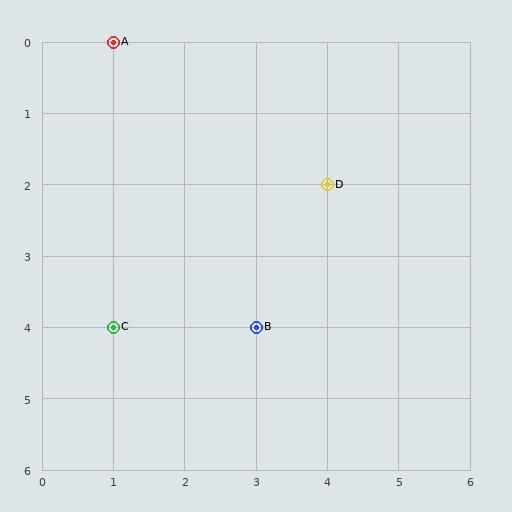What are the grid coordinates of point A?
Point A is at grid coordinates (1, 0).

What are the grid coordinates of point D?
Point D is at grid coordinates (4, 2).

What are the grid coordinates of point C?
Point C is at grid coordinates (1, 4).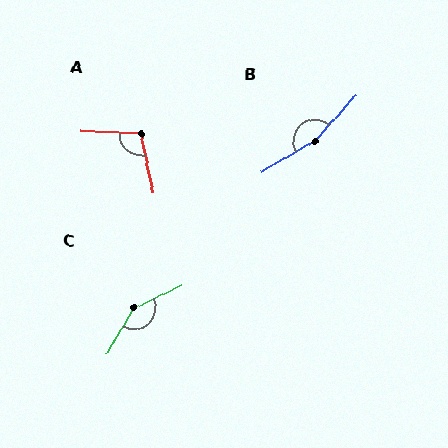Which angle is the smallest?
A, at approximately 104 degrees.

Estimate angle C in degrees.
Approximately 146 degrees.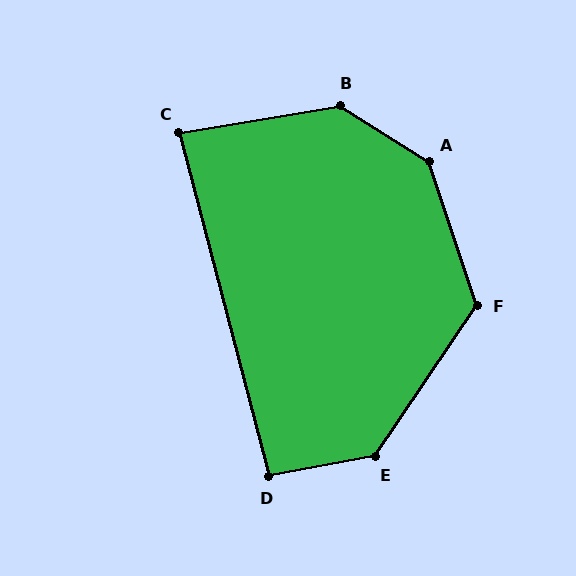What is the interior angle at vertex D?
Approximately 94 degrees (approximately right).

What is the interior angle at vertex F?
Approximately 128 degrees (obtuse).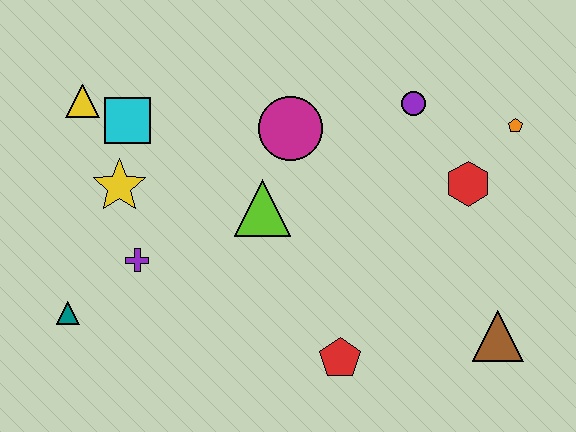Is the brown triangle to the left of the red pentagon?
No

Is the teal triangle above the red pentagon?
Yes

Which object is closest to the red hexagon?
The orange pentagon is closest to the red hexagon.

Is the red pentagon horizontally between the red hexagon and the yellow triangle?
Yes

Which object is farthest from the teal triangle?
The orange pentagon is farthest from the teal triangle.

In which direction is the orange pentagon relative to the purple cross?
The orange pentagon is to the right of the purple cross.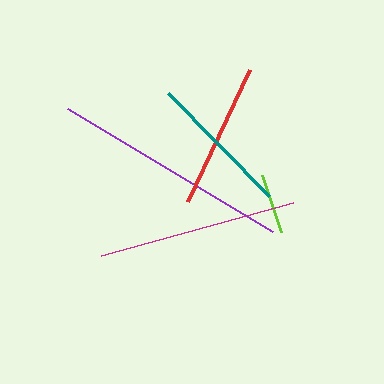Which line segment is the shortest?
The lime line is the shortest at approximately 60 pixels.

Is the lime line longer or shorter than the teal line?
The teal line is longer than the lime line.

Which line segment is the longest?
The purple line is the longest at approximately 239 pixels.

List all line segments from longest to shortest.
From longest to shortest: purple, magenta, teal, red, lime.